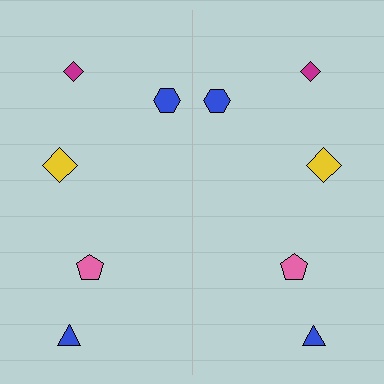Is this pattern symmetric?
Yes, this pattern has bilateral (reflection) symmetry.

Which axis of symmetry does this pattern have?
The pattern has a vertical axis of symmetry running through the center of the image.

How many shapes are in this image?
There are 10 shapes in this image.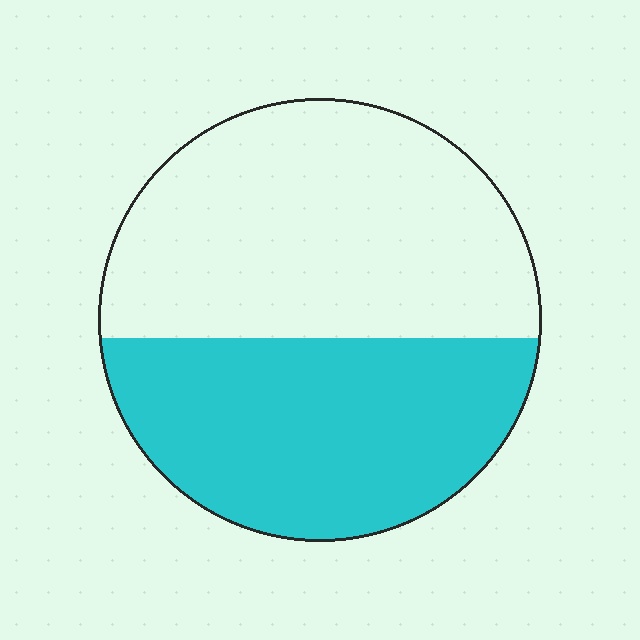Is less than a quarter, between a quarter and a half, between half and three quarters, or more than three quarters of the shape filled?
Between a quarter and a half.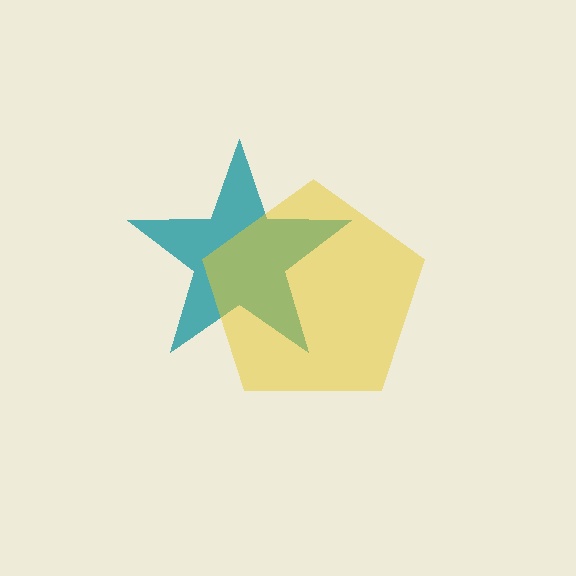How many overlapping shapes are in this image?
There are 2 overlapping shapes in the image.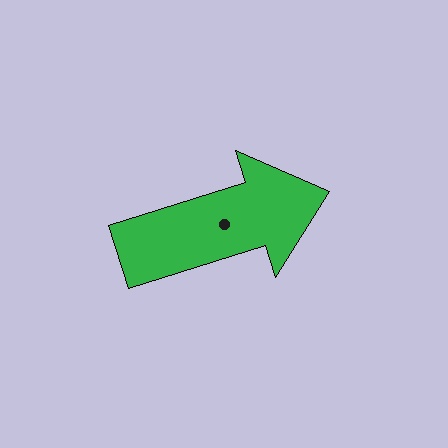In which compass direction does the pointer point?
East.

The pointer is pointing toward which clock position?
Roughly 2 o'clock.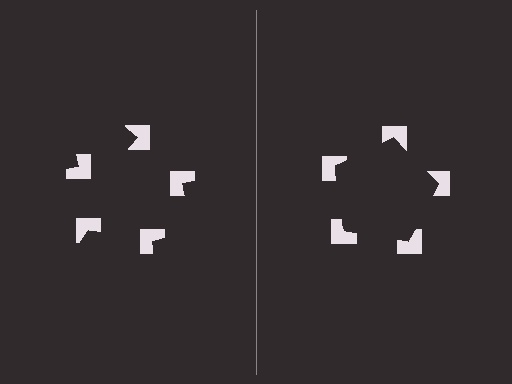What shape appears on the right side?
An illusory pentagon.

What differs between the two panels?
The notched squares are positioned identically on both sides; only the wedge orientations differ. On the right they align to a pentagon; on the left they are misaligned.